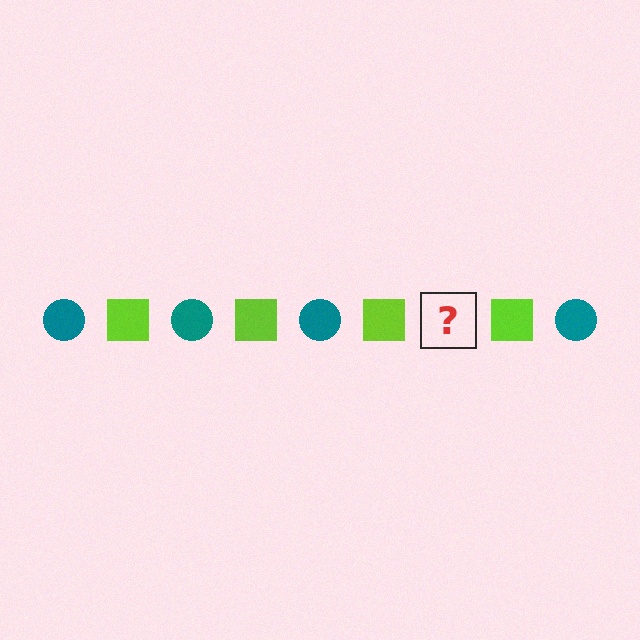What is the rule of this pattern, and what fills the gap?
The rule is that the pattern alternates between teal circle and lime square. The gap should be filled with a teal circle.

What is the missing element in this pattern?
The missing element is a teal circle.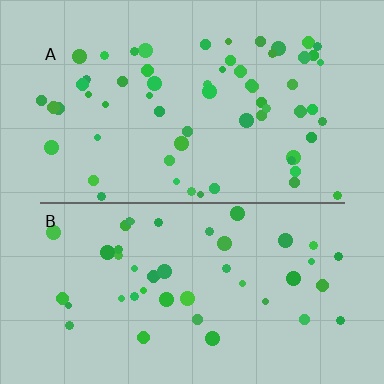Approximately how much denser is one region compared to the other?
Approximately 1.4× — region A over region B.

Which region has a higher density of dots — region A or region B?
A (the top).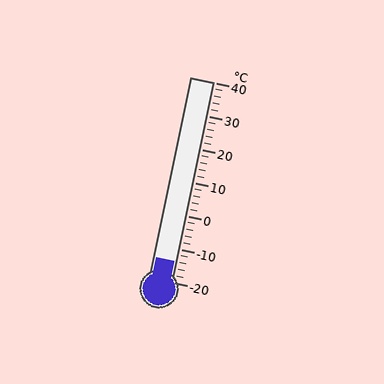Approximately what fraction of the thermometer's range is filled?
The thermometer is filled to approximately 10% of its range.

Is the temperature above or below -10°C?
The temperature is below -10°C.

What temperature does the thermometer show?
The thermometer shows approximately -14°C.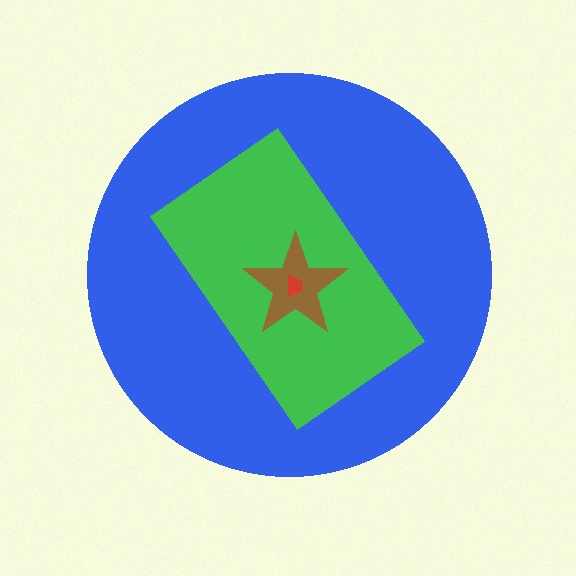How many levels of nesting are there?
4.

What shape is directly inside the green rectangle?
The brown star.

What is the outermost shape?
The blue circle.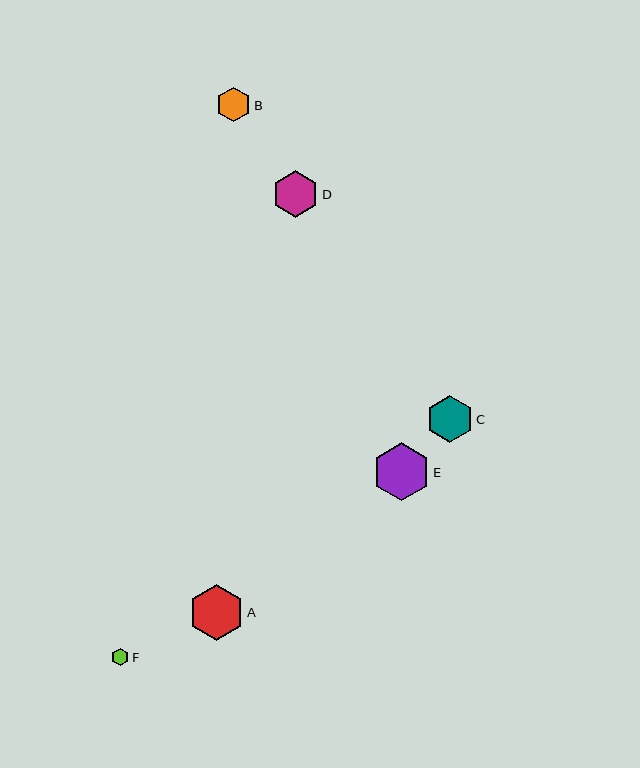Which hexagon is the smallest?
Hexagon F is the smallest with a size of approximately 18 pixels.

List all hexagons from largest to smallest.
From largest to smallest: E, A, C, D, B, F.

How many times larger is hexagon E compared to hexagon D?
Hexagon E is approximately 1.2 times the size of hexagon D.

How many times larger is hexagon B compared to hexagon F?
Hexagon B is approximately 2.0 times the size of hexagon F.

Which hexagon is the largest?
Hexagon E is the largest with a size of approximately 58 pixels.